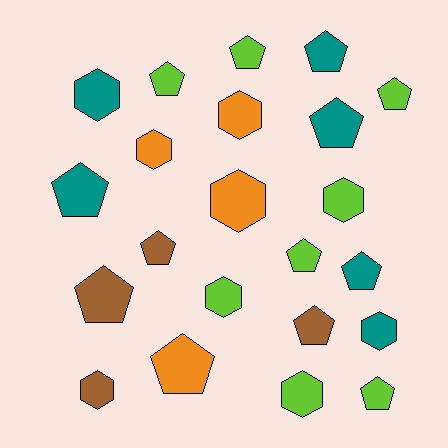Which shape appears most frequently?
Pentagon, with 13 objects.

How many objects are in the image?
There are 22 objects.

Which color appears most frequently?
Lime, with 8 objects.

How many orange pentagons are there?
There is 1 orange pentagon.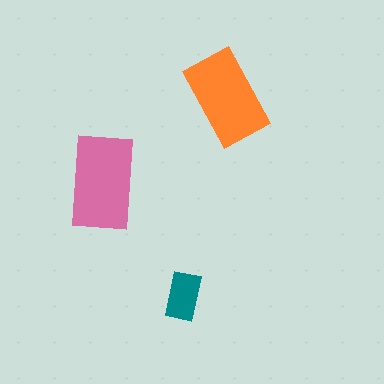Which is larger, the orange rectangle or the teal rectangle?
The orange one.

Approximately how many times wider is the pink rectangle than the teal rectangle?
About 2 times wider.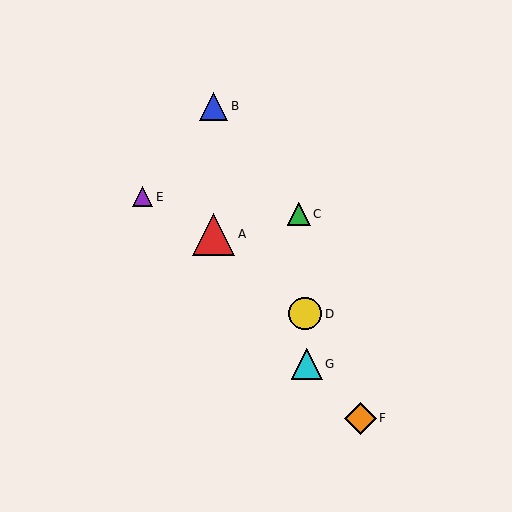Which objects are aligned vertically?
Objects A, B are aligned vertically.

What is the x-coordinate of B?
Object B is at x≈214.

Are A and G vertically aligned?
No, A is at x≈214 and G is at x≈307.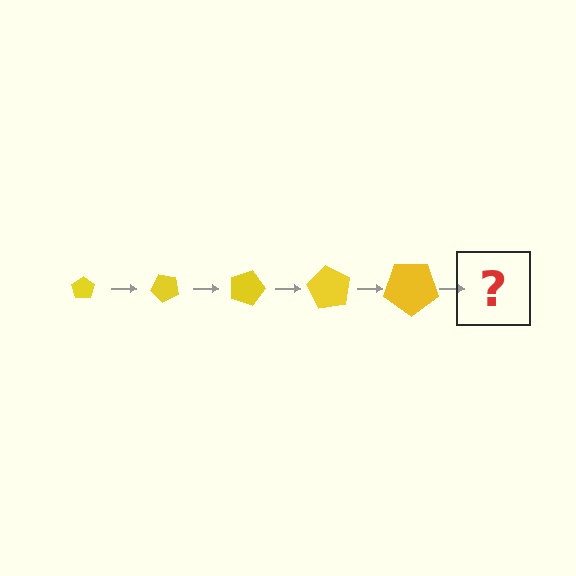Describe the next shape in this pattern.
It should be a pentagon, larger than the previous one and rotated 225 degrees from the start.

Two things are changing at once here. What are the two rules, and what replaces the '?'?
The two rules are that the pentagon grows larger each step and it rotates 45 degrees each step. The '?' should be a pentagon, larger than the previous one and rotated 225 degrees from the start.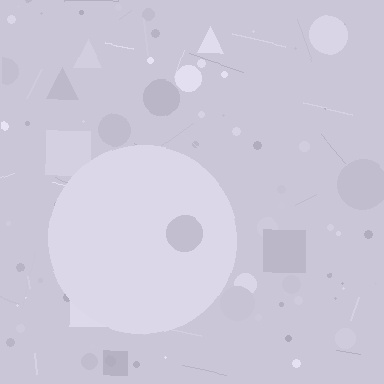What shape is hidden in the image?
A circle is hidden in the image.